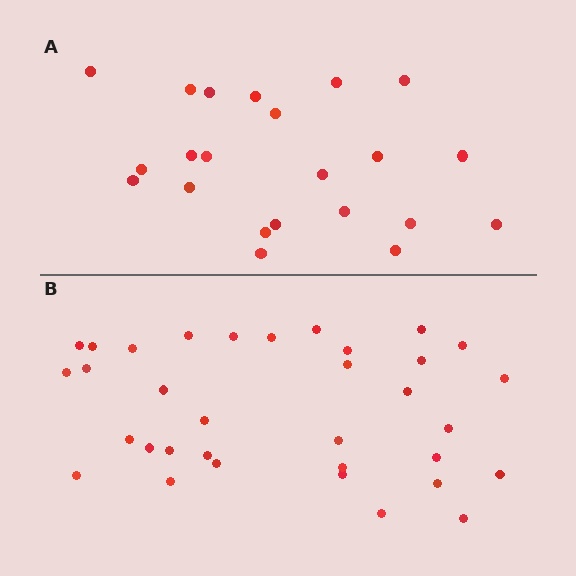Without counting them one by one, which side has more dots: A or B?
Region B (the bottom region) has more dots.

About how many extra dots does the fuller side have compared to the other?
Region B has roughly 12 or so more dots than region A.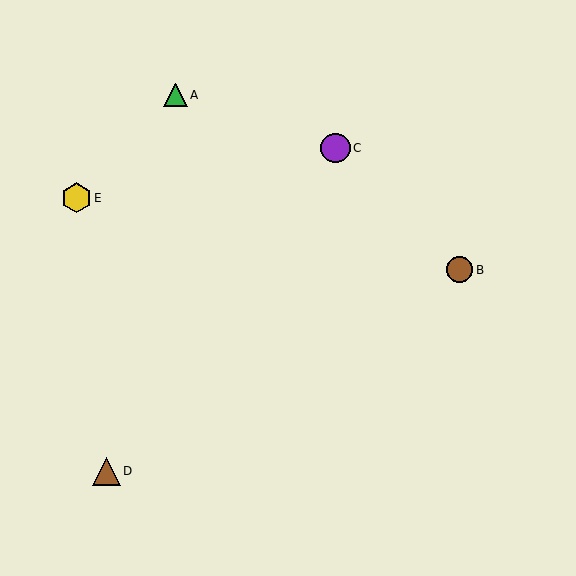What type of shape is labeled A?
Shape A is a green triangle.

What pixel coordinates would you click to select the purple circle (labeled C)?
Click at (335, 148) to select the purple circle C.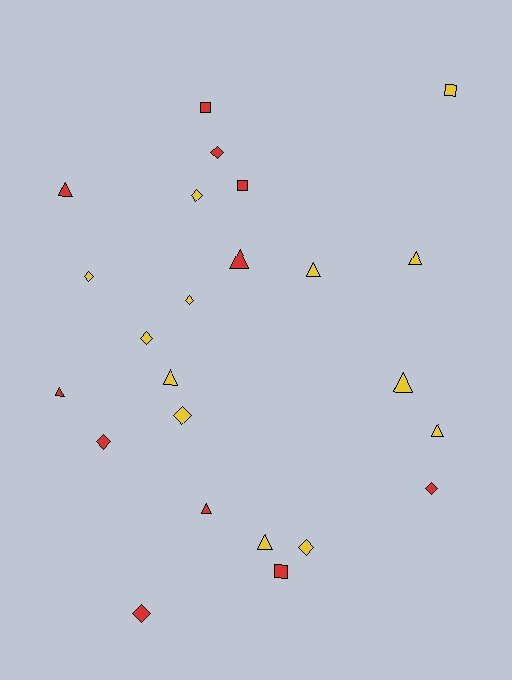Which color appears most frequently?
Yellow, with 13 objects.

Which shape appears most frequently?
Diamond, with 10 objects.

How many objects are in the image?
There are 24 objects.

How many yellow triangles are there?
There are 6 yellow triangles.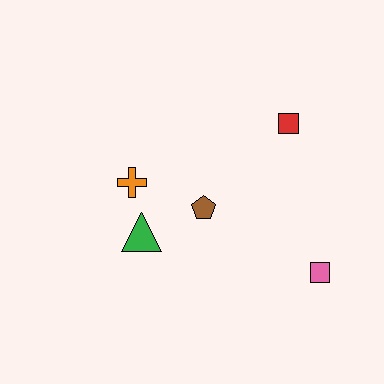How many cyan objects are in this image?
There are no cyan objects.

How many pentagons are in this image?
There is 1 pentagon.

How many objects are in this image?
There are 5 objects.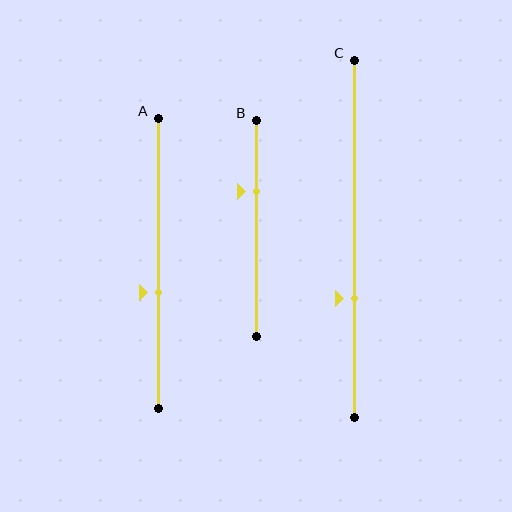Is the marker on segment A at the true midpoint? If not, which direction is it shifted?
No, the marker on segment A is shifted downward by about 10% of the segment length.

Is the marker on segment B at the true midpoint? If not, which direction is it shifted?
No, the marker on segment B is shifted upward by about 17% of the segment length.